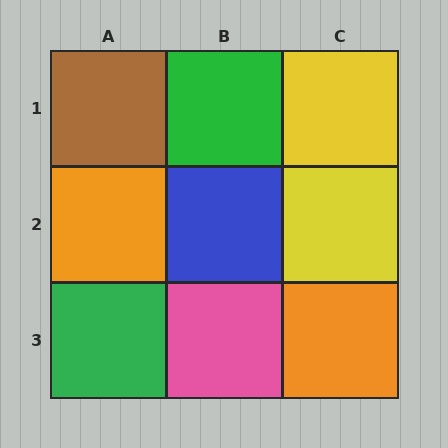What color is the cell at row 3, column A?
Green.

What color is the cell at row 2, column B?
Blue.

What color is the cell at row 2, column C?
Yellow.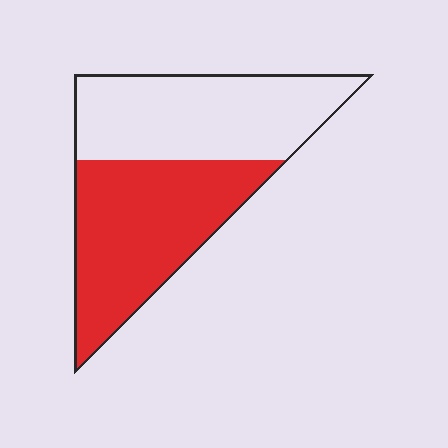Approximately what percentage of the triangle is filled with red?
Approximately 50%.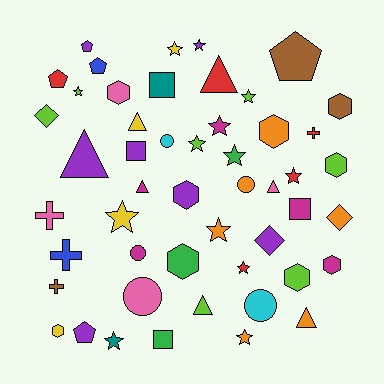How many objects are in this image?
There are 50 objects.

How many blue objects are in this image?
There are 2 blue objects.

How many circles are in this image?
There are 5 circles.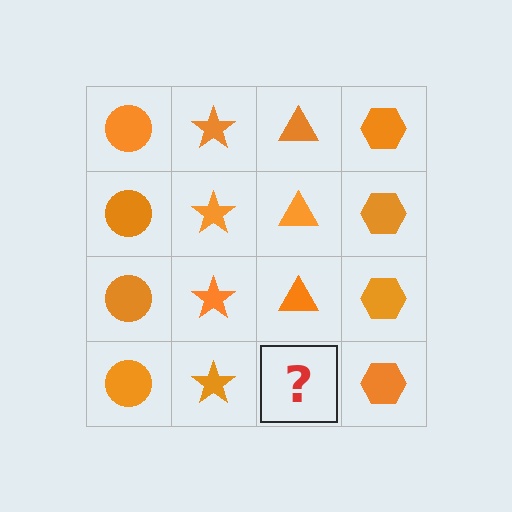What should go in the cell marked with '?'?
The missing cell should contain an orange triangle.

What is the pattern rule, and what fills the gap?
The rule is that each column has a consistent shape. The gap should be filled with an orange triangle.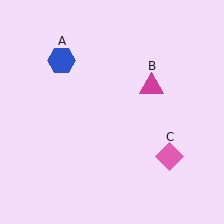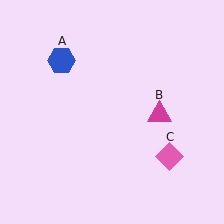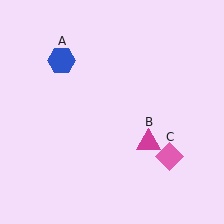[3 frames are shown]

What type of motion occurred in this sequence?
The magenta triangle (object B) rotated clockwise around the center of the scene.